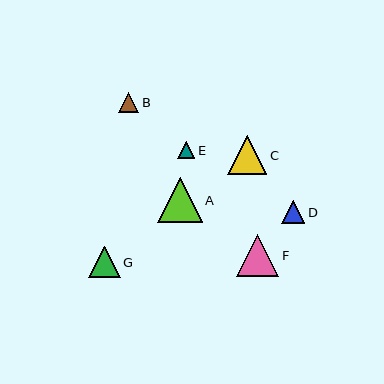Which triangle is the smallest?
Triangle E is the smallest with a size of approximately 17 pixels.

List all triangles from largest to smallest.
From largest to smallest: A, F, C, G, D, B, E.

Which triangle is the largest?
Triangle A is the largest with a size of approximately 45 pixels.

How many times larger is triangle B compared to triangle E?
Triangle B is approximately 1.2 times the size of triangle E.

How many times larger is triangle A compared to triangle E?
Triangle A is approximately 2.6 times the size of triangle E.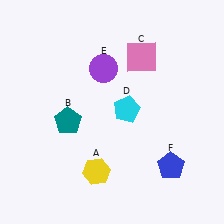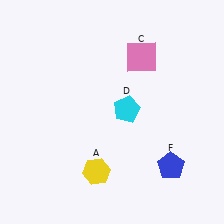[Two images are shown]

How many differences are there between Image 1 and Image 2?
There are 2 differences between the two images.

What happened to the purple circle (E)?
The purple circle (E) was removed in Image 2. It was in the top-left area of Image 1.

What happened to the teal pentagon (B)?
The teal pentagon (B) was removed in Image 2. It was in the bottom-left area of Image 1.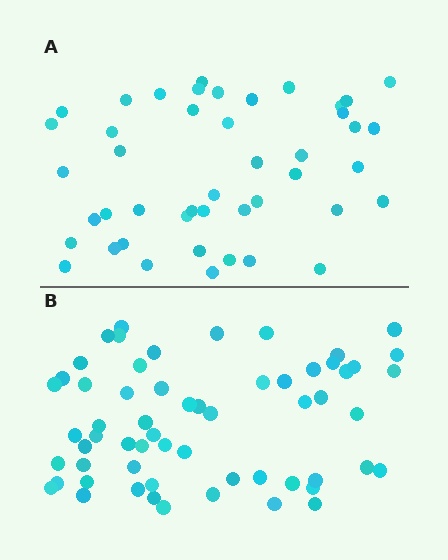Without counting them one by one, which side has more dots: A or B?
Region B (the bottom region) has more dots.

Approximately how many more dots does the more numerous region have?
Region B has approximately 15 more dots than region A.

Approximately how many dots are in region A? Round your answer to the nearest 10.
About 40 dots. (The exact count is 45, which rounds to 40.)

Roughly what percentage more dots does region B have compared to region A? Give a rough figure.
About 35% more.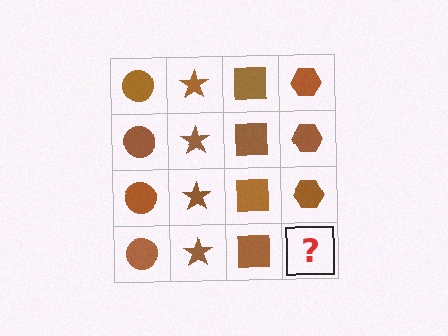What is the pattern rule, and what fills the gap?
The rule is that each column has a consistent shape. The gap should be filled with a brown hexagon.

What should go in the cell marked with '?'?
The missing cell should contain a brown hexagon.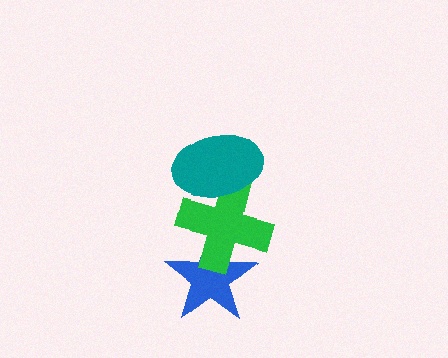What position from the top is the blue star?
The blue star is 3rd from the top.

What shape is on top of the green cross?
The teal ellipse is on top of the green cross.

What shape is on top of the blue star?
The green cross is on top of the blue star.